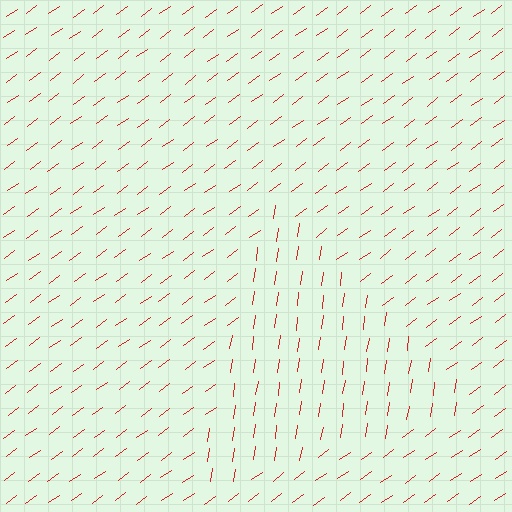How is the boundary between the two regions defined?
The boundary is defined purely by a change in line orientation (approximately 45 degrees difference). All lines are the same color and thickness.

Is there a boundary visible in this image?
Yes, there is a texture boundary formed by a change in line orientation.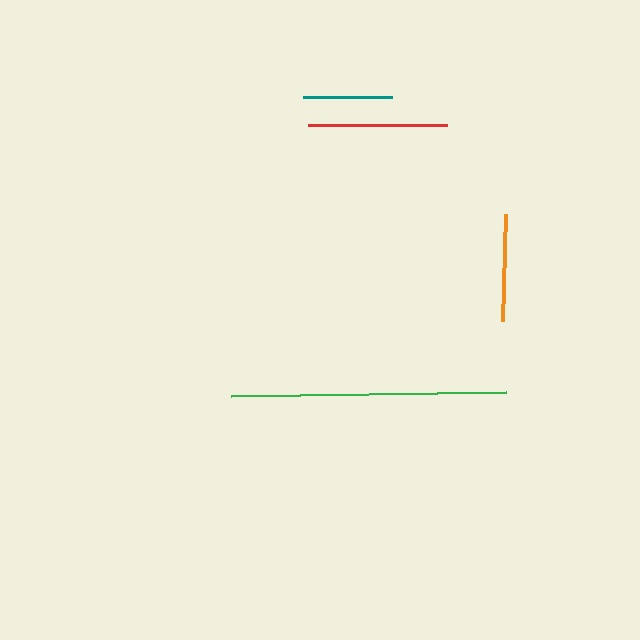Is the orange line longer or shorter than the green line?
The green line is longer than the orange line.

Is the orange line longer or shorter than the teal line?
The orange line is longer than the teal line.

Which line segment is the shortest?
The teal line is the shortest at approximately 89 pixels.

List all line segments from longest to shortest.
From longest to shortest: green, red, orange, teal.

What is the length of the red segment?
The red segment is approximately 138 pixels long.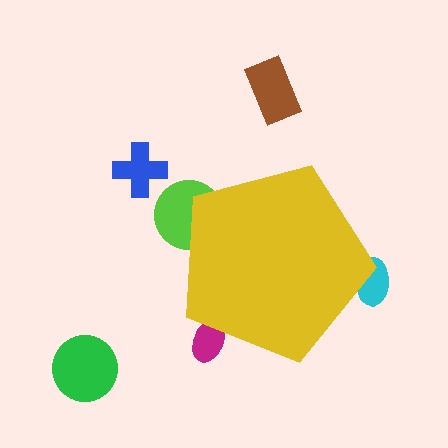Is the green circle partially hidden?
No, the green circle is fully visible.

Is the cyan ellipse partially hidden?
Yes, the cyan ellipse is partially hidden behind the yellow pentagon.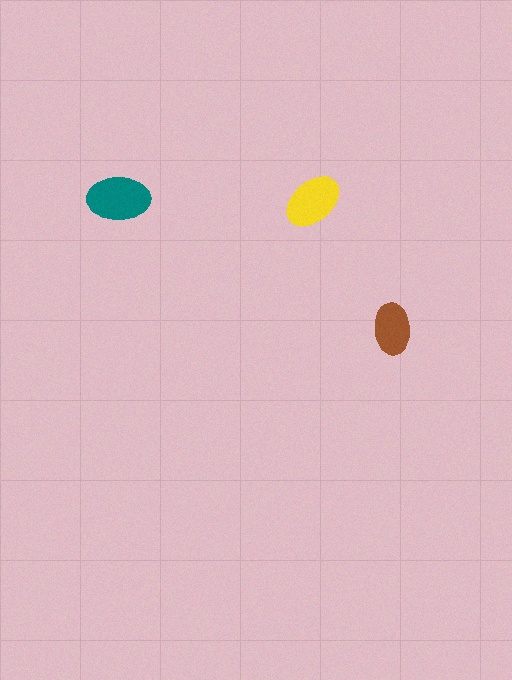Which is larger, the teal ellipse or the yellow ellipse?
The teal one.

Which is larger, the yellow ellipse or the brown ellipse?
The yellow one.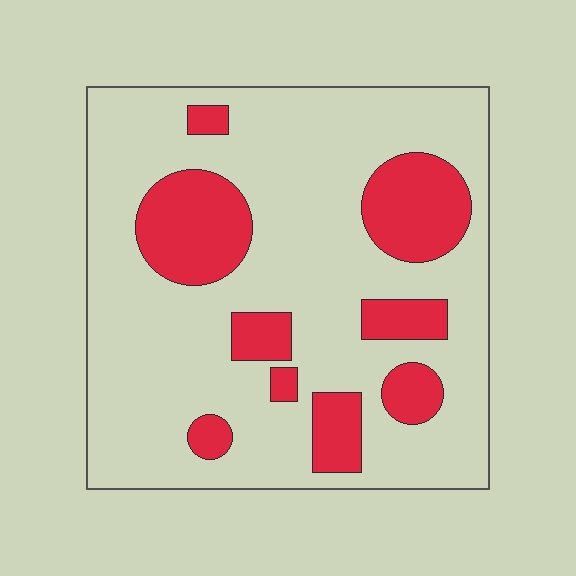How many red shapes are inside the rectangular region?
9.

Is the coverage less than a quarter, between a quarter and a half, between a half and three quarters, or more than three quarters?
Less than a quarter.